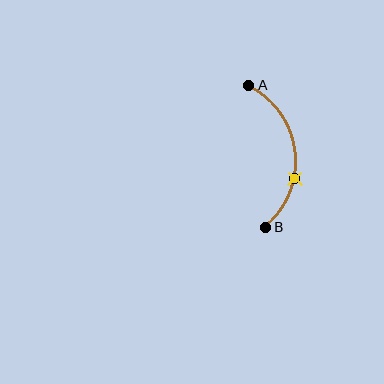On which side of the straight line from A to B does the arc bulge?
The arc bulges to the right of the straight line connecting A and B.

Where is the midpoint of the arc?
The arc midpoint is the point on the curve farthest from the straight line joining A and B. It sits to the right of that line.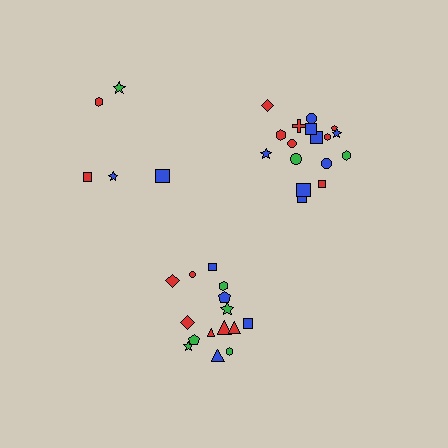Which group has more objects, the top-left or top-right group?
The top-right group.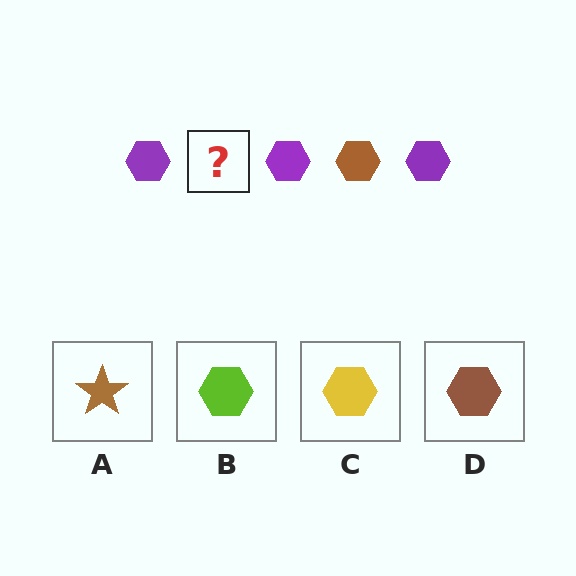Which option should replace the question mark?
Option D.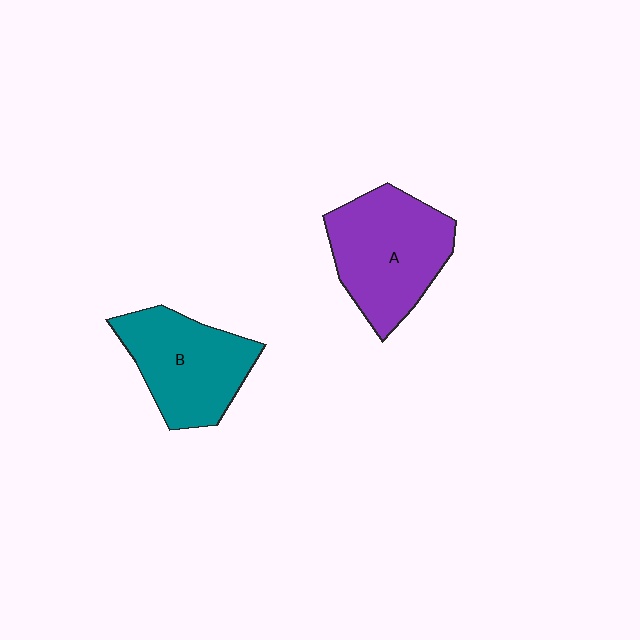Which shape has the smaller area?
Shape B (teal).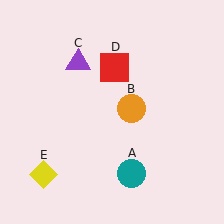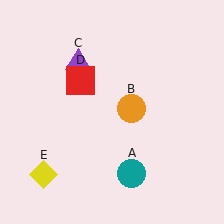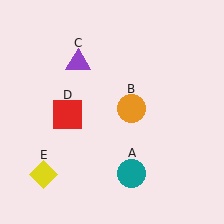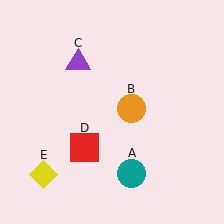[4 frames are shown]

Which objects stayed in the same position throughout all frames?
Teal circle (object A) and orange circle (object B) and purple triangle (object C) and yellow diamond (object E) remained stationary.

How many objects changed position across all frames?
1 object changed position: red square (object D).